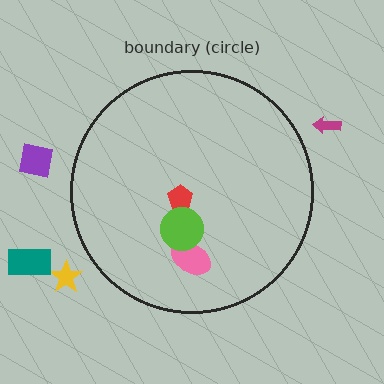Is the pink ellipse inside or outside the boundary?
Inside.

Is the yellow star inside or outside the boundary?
Outside.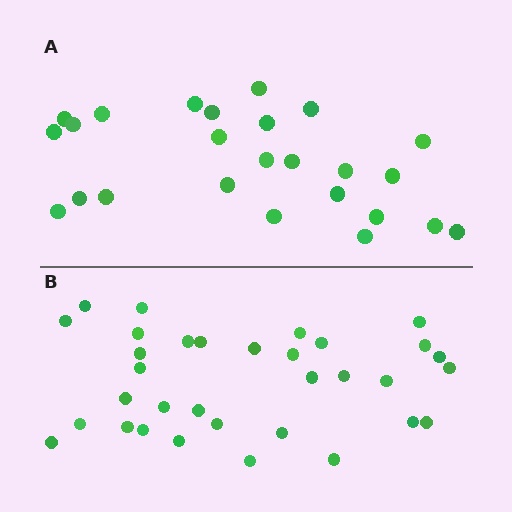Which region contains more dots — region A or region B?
Region B (the bottom region) has more dots.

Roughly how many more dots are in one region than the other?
Region B has roughly 8 or so more dots than region A.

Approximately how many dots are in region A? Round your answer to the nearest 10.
About 20 dots. (The exact count is 25, which rounds to 20.)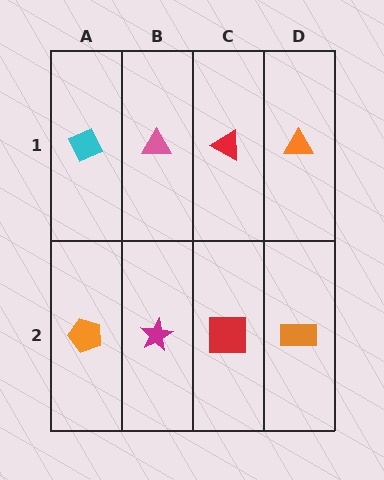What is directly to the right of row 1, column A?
A pink triangle.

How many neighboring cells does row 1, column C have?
3.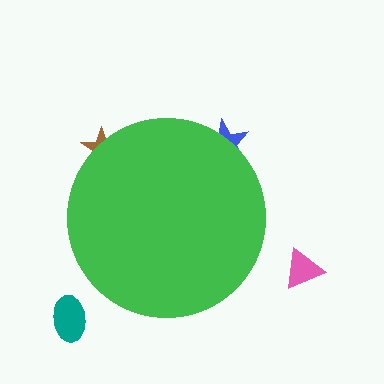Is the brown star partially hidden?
Yes, the brown star is partially hidden behind the green circle.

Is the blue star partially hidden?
Yes, the blue star is partially hidden behind the green circle.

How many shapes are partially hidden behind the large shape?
2 shapes are partially hidden.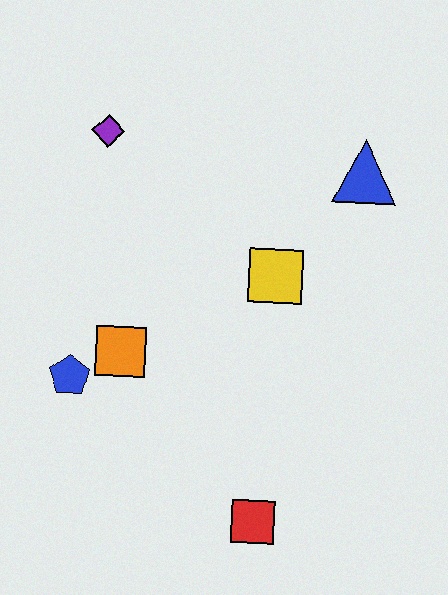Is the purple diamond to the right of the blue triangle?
No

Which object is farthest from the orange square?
The blue triangle is farthest from the orange square.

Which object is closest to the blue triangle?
The yellow square is closest to the blue triangle.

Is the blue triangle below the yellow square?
No